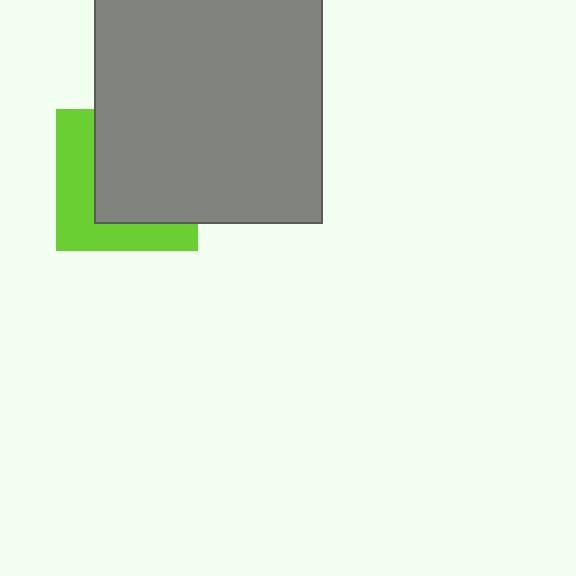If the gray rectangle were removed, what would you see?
You would see the complete lime square.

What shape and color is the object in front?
The object in front is a gray rectangle.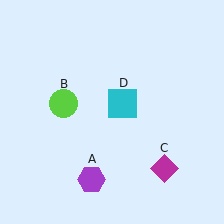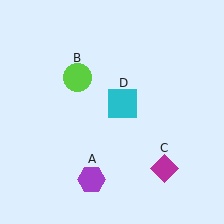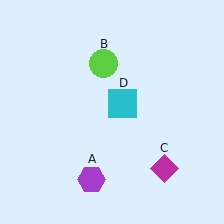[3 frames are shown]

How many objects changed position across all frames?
1 object changed position: lime circle (object B).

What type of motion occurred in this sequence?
The lime circle (object B) rotated clockwise around the center of the scene.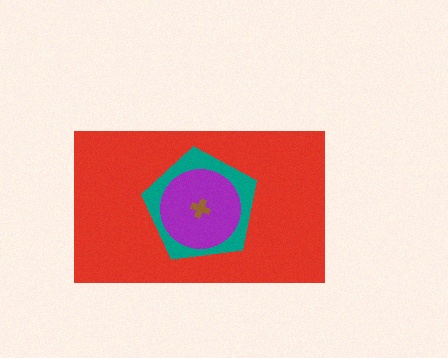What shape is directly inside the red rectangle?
The teal pentagon.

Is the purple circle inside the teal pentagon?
Yes.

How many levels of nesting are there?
4.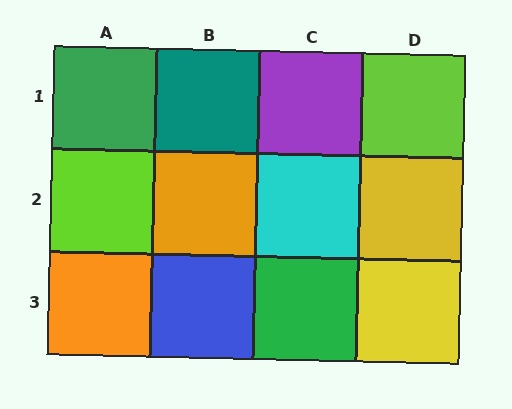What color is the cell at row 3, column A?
Orange.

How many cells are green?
2 cells are green.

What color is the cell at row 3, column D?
Yellow.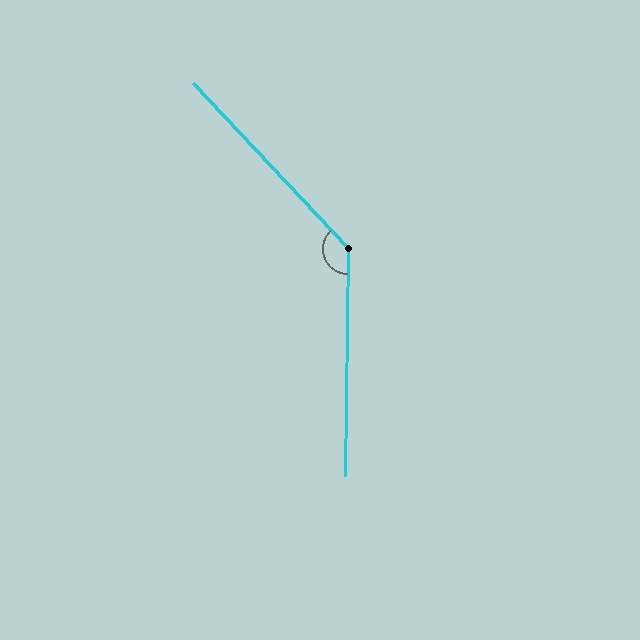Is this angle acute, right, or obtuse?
It is obtuse.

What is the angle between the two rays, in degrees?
Approximately 136 degrees.